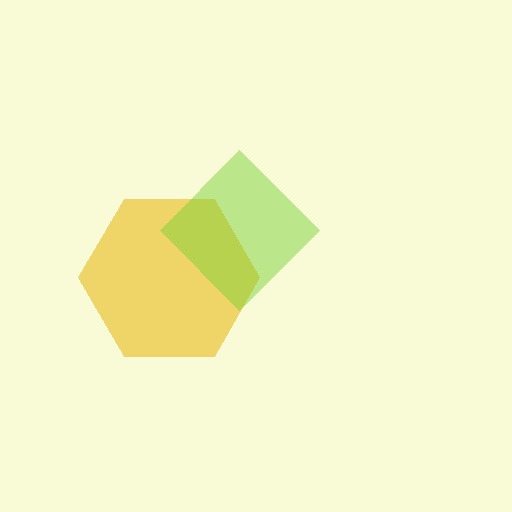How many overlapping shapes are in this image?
There are 2 overlapping shapes in the image.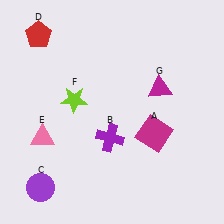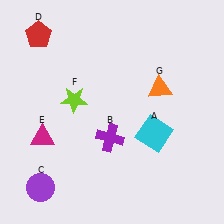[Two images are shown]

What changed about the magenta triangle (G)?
In Image 1, G is magenta. In Image 2, it changed to orange.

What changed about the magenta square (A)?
In Image 1, A is magenta. In Image 2, it changed to cyan.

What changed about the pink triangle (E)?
In Image 1, E is pink. In Image 2, it changed to magenta.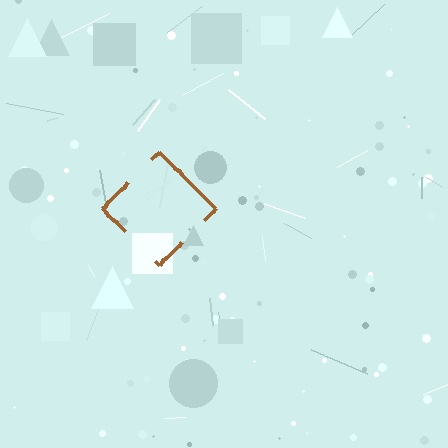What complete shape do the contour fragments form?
The contour fragments form a diamond.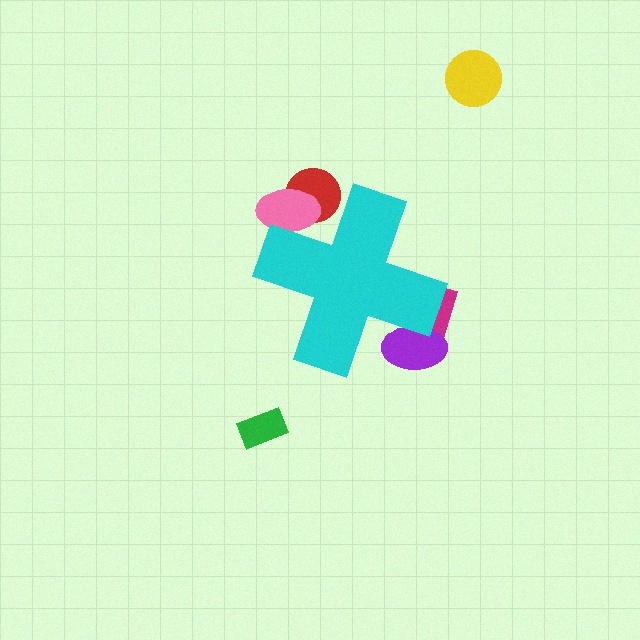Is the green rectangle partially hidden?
No, the green rectangle is fully visible.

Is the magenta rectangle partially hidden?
Yes, the magenta rectangle is partially hidden behind the cyan cross.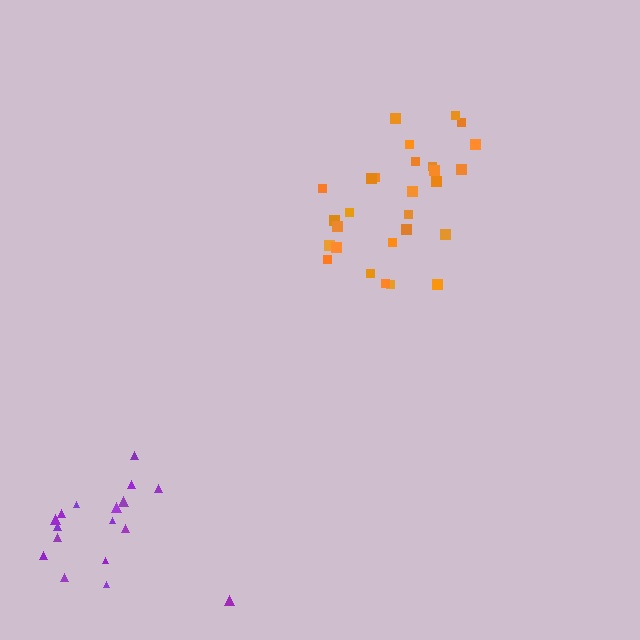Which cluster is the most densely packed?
Orange.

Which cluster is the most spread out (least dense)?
Purple.